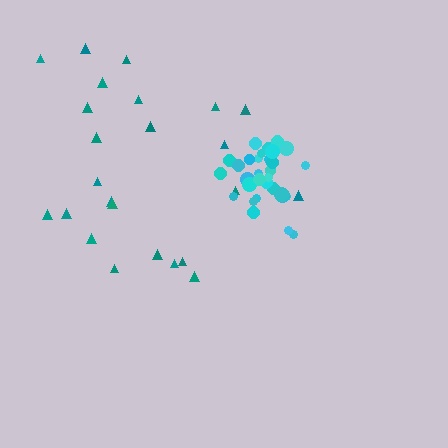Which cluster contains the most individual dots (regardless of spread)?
Cyan (31).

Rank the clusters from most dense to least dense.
cyan, teal.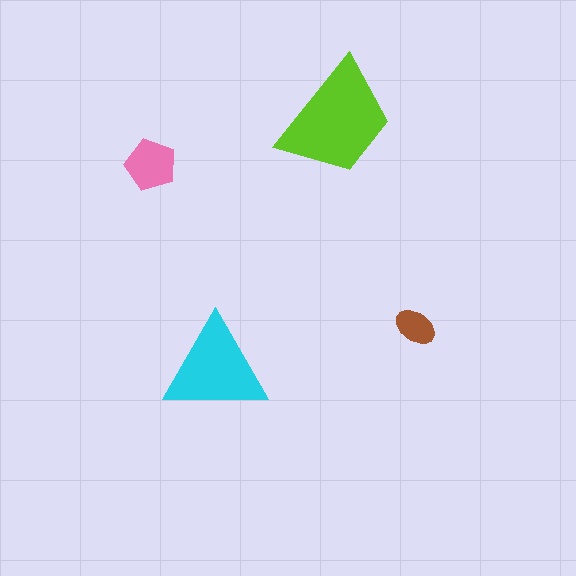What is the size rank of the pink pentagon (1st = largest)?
3rd.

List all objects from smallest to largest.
The brown ellipse, the pink pentagon, the cyan triangle, the lime trapezoid.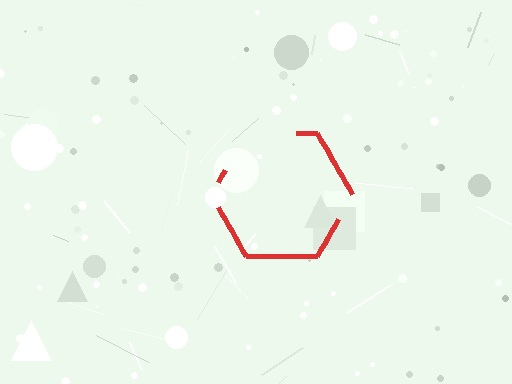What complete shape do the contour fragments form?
The contour fragments form a hexagon.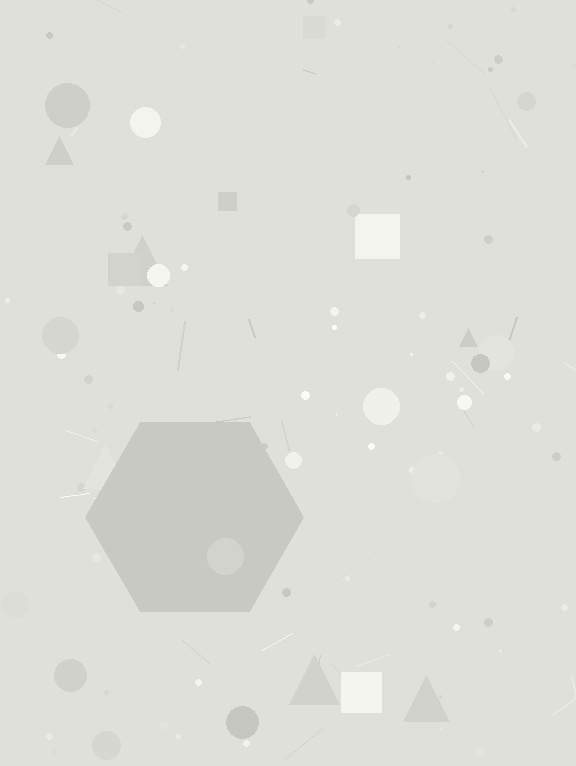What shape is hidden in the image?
A hexagon is hidden in the image.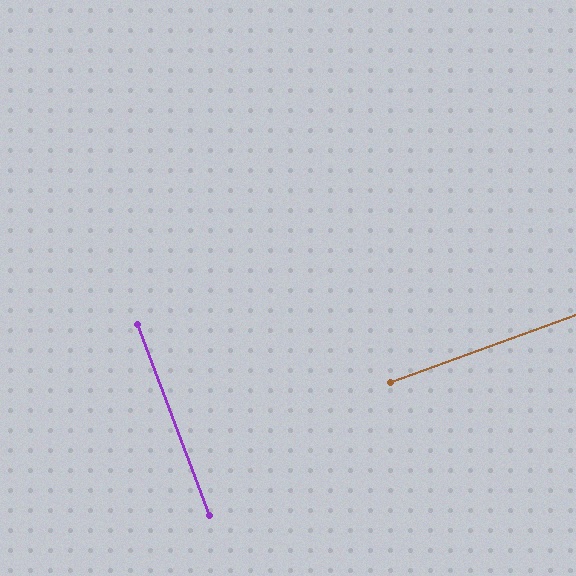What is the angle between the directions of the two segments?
Approximately 89 degrees.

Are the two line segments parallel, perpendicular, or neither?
Perpendicular — they meet at approximately 89°.